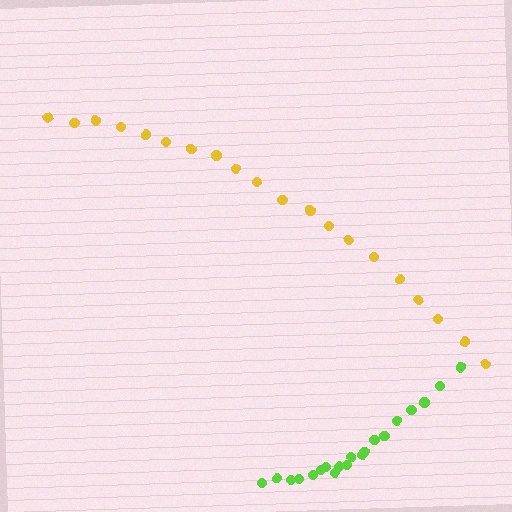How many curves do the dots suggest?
There are 2 distinct paths.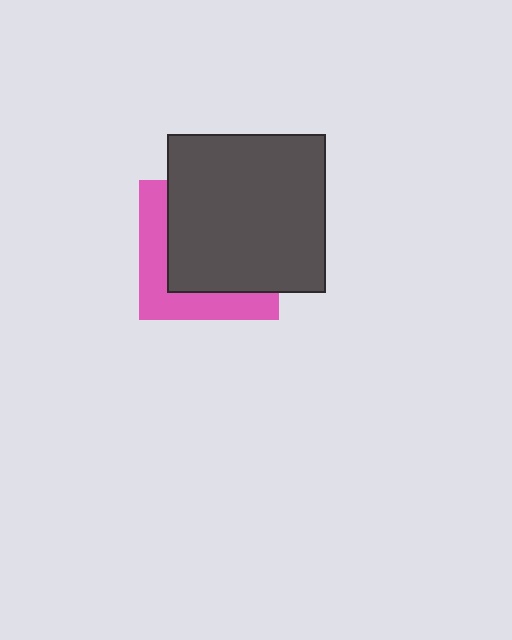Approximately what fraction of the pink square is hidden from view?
Roughly 65% of the pink square is hidden behind the dark gray square.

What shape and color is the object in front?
The object in front is a dark gray square.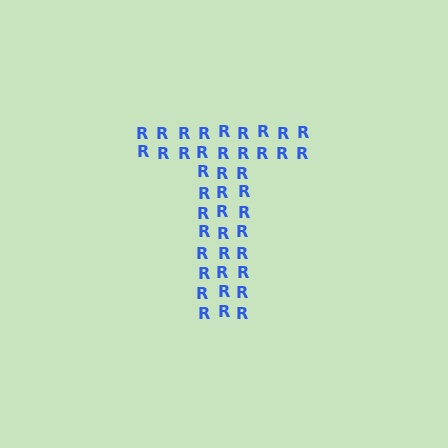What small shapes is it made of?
It is made of small letter R's.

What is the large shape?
The large shape is the letter T.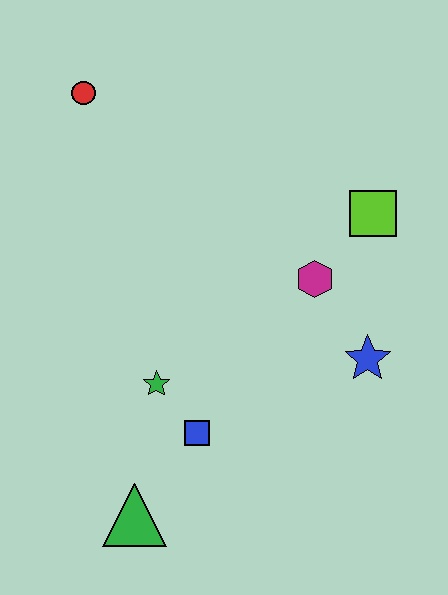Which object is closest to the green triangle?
The blue square is closest to the green triangle.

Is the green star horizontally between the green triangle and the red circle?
No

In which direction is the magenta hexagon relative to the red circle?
The magenta hexagon is to the right of the red circle.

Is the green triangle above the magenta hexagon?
No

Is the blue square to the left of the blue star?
Yes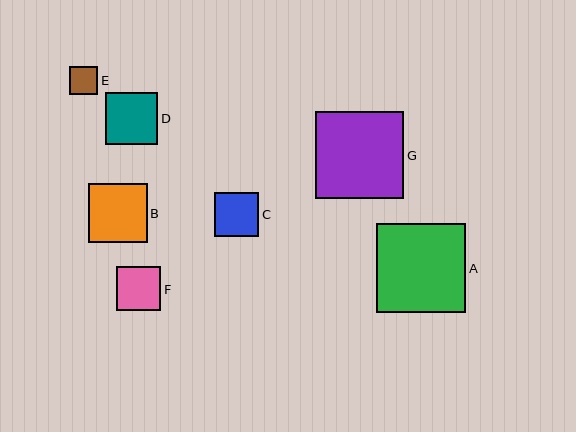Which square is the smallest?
Square E is the smallest with a size of approximately 28 pixels.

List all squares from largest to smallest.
From largest to smallest: A, G, B, D, C, F, E.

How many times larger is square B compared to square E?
Square B is approximately 2.1 times the size of square E.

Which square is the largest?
Square A is the largest with a size of approximately 89 pixels.